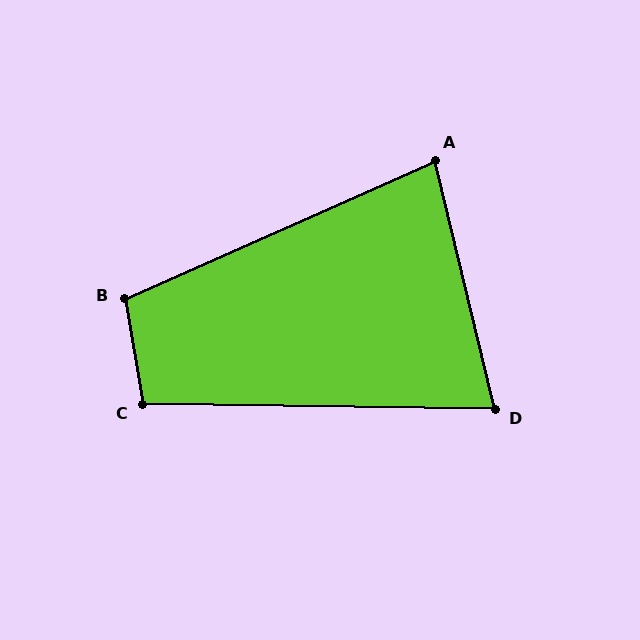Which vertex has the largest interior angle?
B, at approximately 104 degrees.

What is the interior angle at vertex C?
Approximately 100 degrees (obtuse).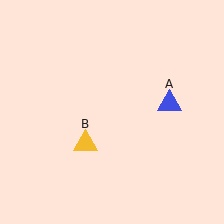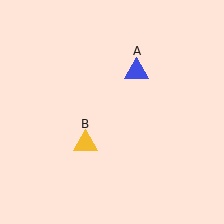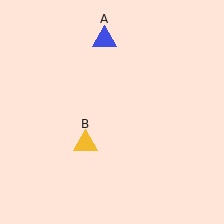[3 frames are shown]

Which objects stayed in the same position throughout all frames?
Yellow triangle (object B) remained stationary.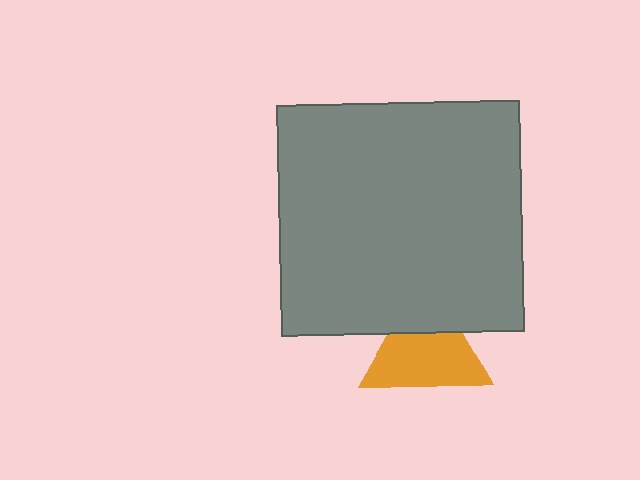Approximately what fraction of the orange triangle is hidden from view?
Roughly 30% of the orange triangle is hidden behind the gray rectangle.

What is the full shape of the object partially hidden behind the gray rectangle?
The partially hidden object is an orange triangle.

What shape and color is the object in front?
The object in front is a gray rectangle.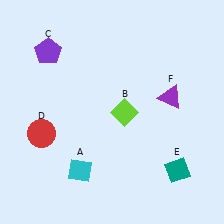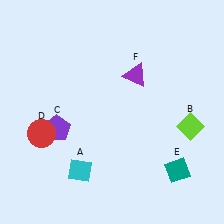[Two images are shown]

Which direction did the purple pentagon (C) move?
The purple pentagon (C) moved down.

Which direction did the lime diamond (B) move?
The lime diamond (B) moved right.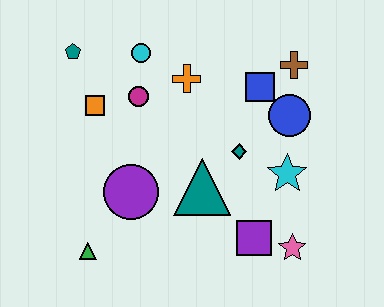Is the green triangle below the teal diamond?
Yes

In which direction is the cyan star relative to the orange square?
The cyan star is to the right of the orange square.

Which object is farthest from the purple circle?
The brown cross is farthest from the purple circle.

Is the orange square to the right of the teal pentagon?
Yes